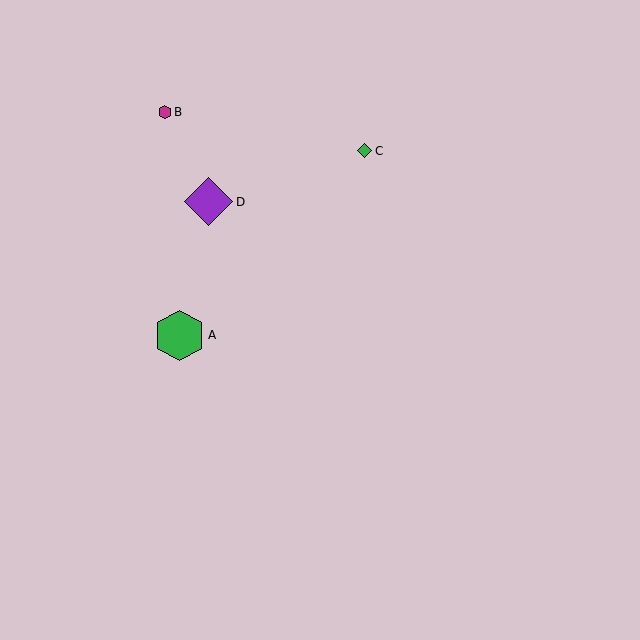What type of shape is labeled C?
Shape C is a green diamond.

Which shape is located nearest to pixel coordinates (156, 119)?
The magenta hexagon (labeled B) at (165, 112) is nearest to that location.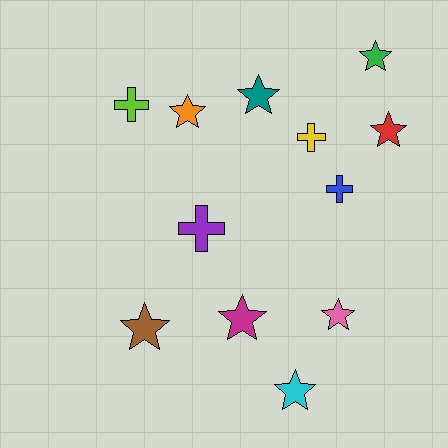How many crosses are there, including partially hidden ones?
There are 4 crosses.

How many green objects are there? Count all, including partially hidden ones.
There is 1 green object.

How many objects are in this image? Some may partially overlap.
There are 12 objects.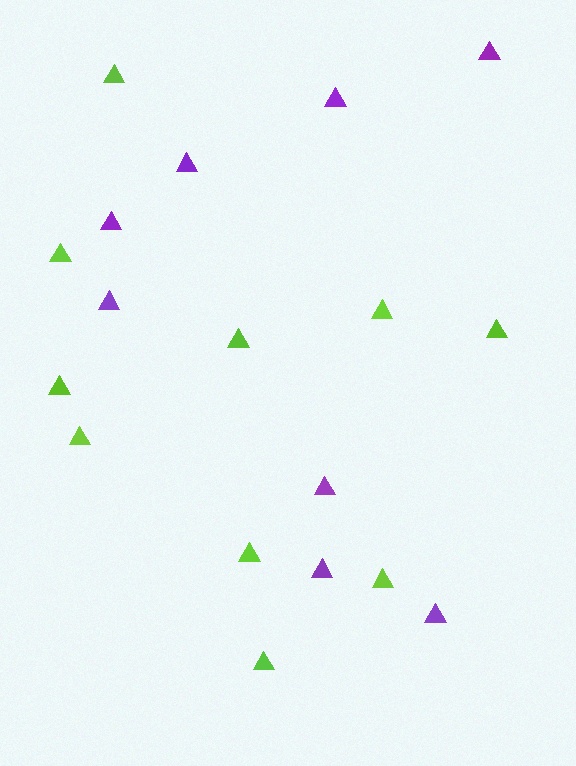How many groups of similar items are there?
There are 2 groups: one group of purple triangles (8) and one group of lime triangles (10).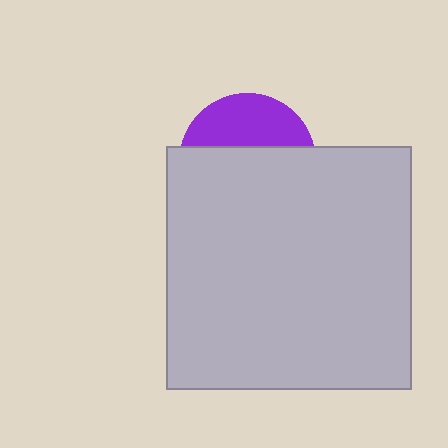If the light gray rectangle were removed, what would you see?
You would see the complete purple circle.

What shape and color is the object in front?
The object in front is a light gray rectangle.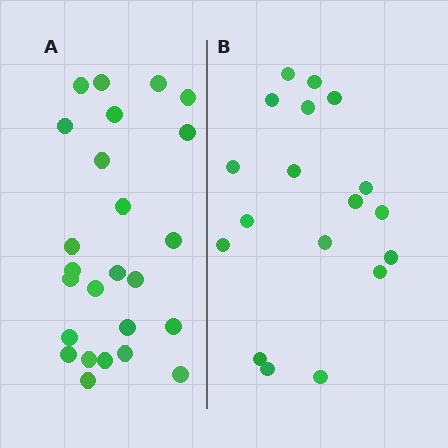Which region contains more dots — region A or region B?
Region A (the left region) has more dots.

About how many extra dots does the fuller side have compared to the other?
Region A has roughly 8 or so more dots than region B.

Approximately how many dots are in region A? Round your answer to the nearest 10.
About 20 dots. (The exact count is 25, which rounds to 20.)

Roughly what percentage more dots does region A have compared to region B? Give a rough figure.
About 40% more.